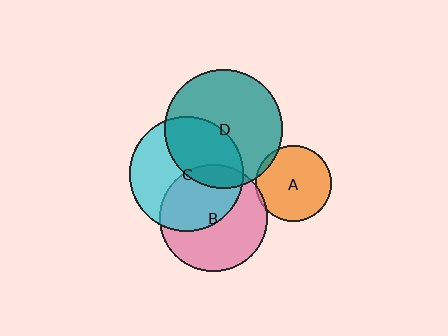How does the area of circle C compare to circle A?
Approximately 2.3 times.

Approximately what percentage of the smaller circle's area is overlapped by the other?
Approximately 45%.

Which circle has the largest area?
Circle D (teal).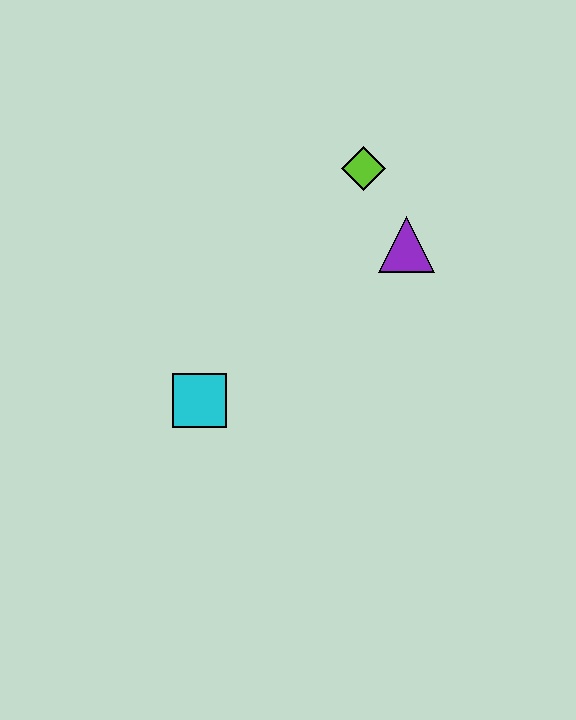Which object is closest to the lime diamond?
The purple triangle is closest to the lime diamond.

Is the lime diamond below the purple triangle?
No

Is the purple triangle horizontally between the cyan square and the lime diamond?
No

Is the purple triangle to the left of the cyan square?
No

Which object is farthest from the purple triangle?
The cyan square is farthest from the purple triangle.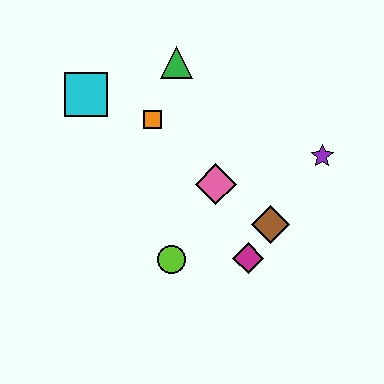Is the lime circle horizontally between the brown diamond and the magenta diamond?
No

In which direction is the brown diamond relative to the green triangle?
The brown diamond is below the green triangle.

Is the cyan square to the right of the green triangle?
No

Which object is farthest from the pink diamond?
The cyan square is farthest from the pink diamond.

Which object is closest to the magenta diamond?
The brown diamond is closest to the magenta diamond.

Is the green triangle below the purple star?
No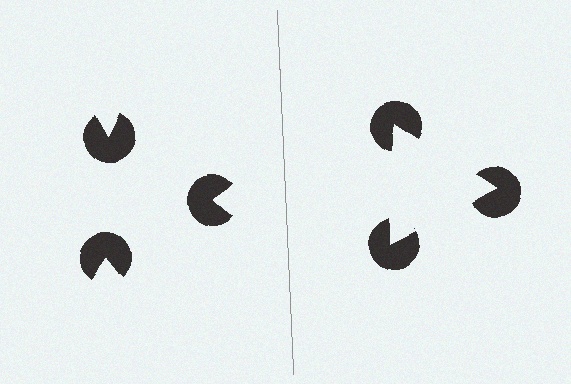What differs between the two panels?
The pac-man discs are positioned identically on both sides; only the wedge orientations differ. On the right they align to a triangle; on the left they are misaligned.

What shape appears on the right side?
An illusory triangle.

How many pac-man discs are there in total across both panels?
6 — 3 on each side.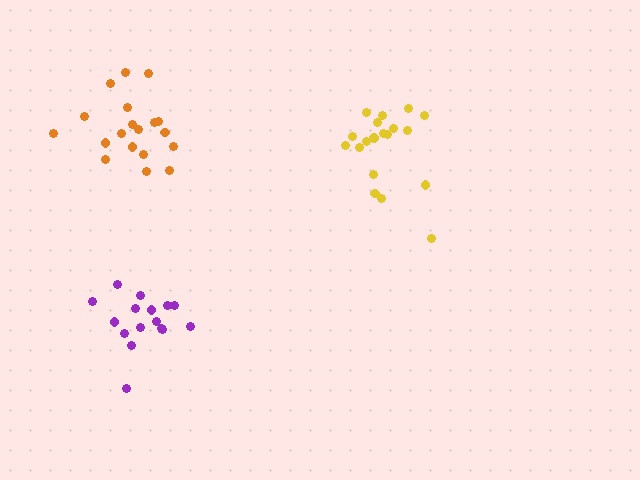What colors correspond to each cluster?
The clusters are colored: orange, purple, yellow.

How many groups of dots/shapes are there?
There are 3 groups.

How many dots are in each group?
Group 1: 19 dots, Group 2: 16 dots, Group 3: 19 dots (54 total).